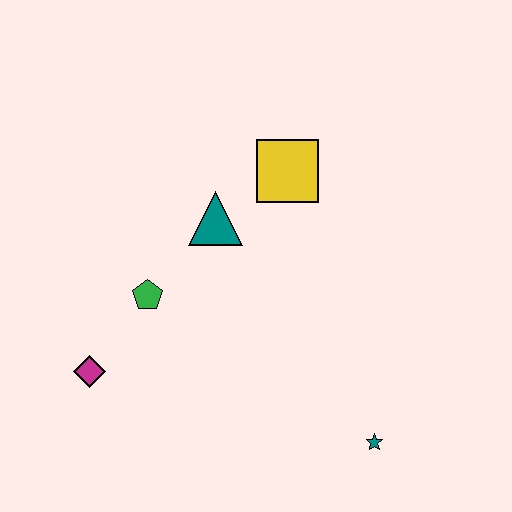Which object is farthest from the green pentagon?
The teal star is farthest from the green pentagon.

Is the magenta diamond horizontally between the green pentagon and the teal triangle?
No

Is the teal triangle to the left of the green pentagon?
No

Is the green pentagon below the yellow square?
Yes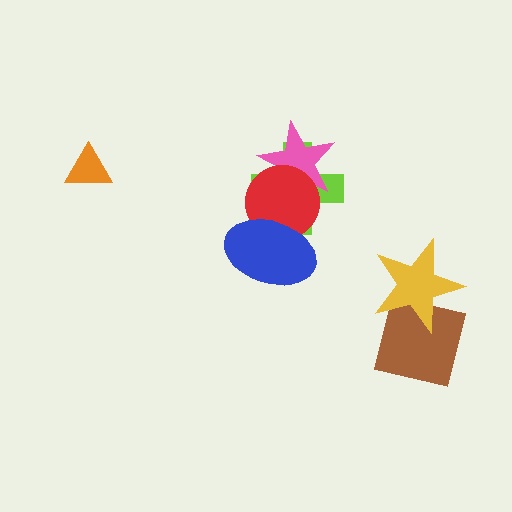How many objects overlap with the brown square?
1 object overlaps with the brown square.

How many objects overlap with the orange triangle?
0 objects overlap with the orange triangle.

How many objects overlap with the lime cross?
3 objects overlap with the lime cross.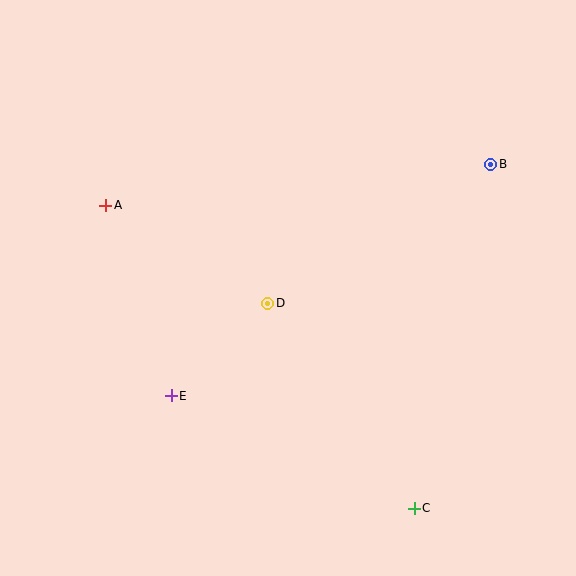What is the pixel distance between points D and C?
The distance between D and C is 252 pixels.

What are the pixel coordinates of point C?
Point C is at (414, 508).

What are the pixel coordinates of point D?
Point D is at (268, 303).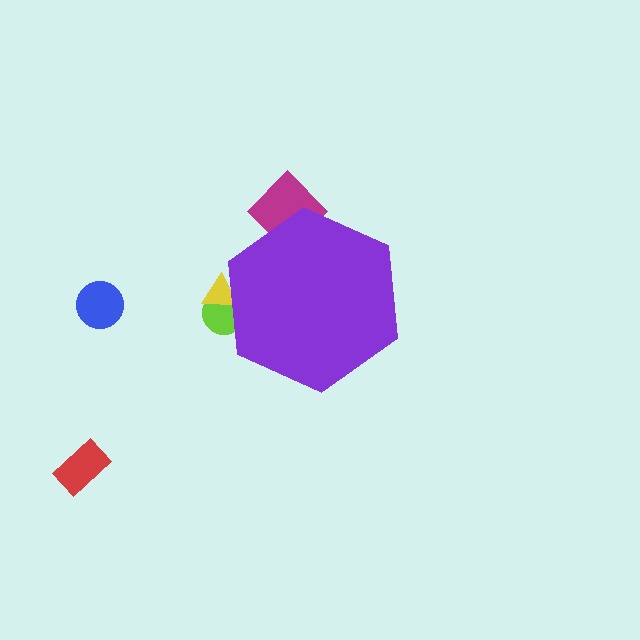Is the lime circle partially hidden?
Yes, the lime circle is partially hidden behind the purple hexagon.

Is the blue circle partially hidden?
No, the blue circle is fully visible.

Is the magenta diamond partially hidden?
Yes, the magenta diamond is partially hidden behind the purple hexagon.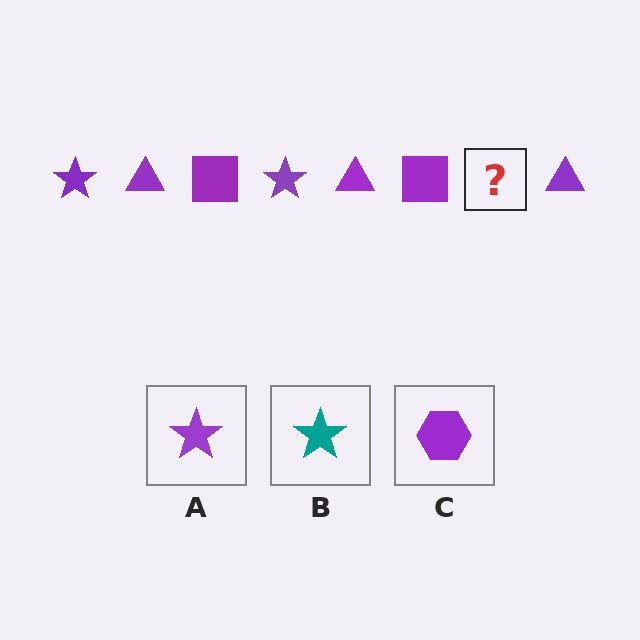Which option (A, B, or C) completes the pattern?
A.